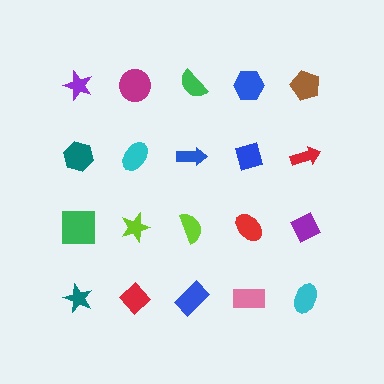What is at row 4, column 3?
A blue rectangle.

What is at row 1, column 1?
A purple star.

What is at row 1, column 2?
A magenta circle.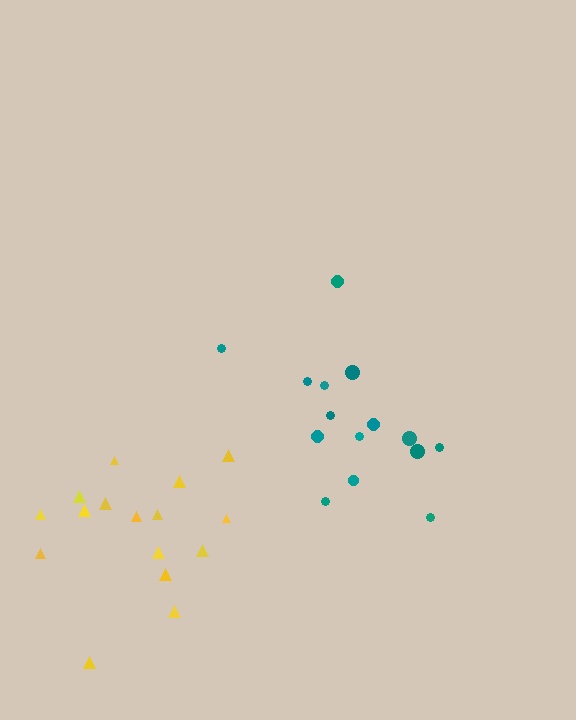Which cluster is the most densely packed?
Yellow.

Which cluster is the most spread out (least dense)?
Teal.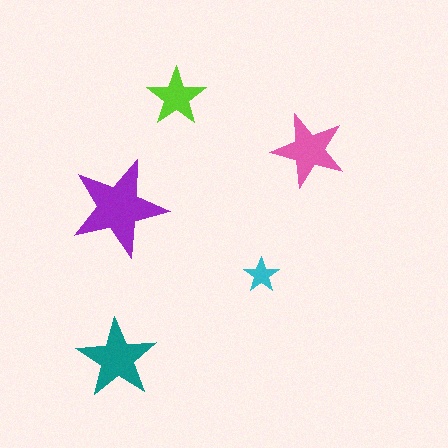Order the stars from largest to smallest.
the purple one, the teal one, the pink one, the lime one, the cyan one.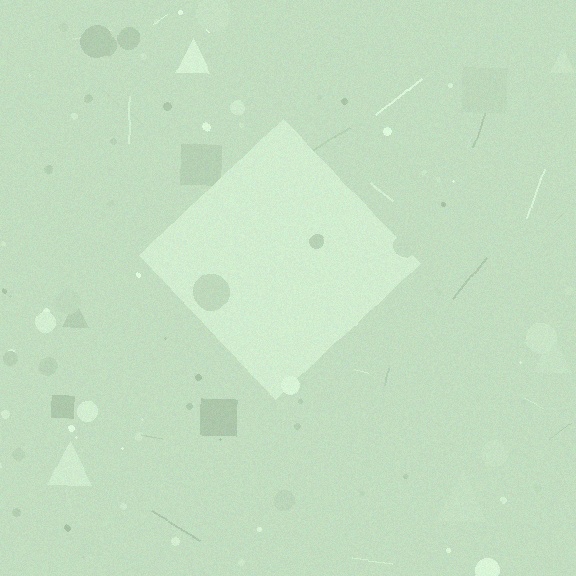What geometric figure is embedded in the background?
A diamond is embedded in the background.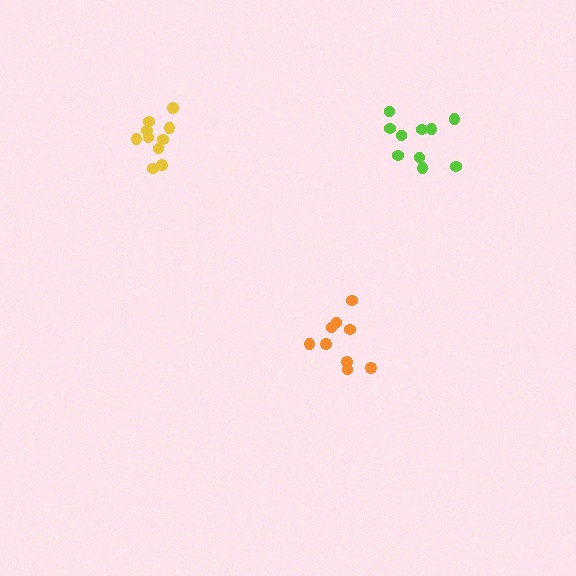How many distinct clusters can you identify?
There are 3 distinct clusters.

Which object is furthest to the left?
The yellow cluster is leftmost.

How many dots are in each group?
Group 1: 9 dots, Group 2: 10 dots, Group 3: 10 dots (29 total).